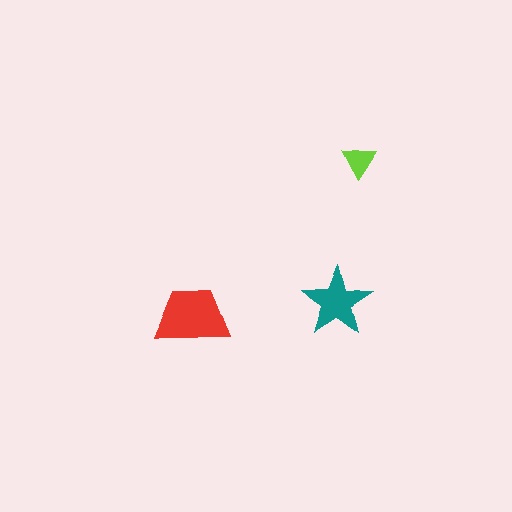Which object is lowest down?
The red trapezoid is bottommost.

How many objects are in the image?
There are 3 objects in the image.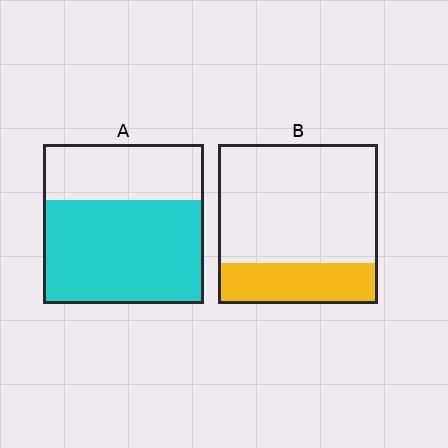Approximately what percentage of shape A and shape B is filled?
A is approximately 65% and B is approximately 25%.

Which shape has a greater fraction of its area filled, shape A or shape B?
Shape A.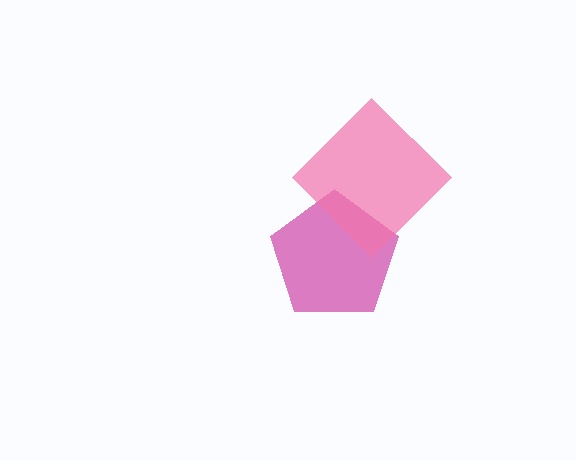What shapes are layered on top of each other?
The layered shapes are: a magenta pentagon, a pink diamond.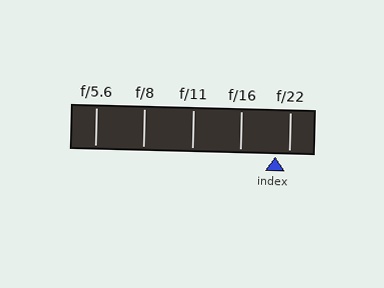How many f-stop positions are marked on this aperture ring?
There are 5 f-stop positions marked.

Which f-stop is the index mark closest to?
The index mark is closest to f/22.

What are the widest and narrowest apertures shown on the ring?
The widest aperture shown is f/5.6 and the narrowest is f/22.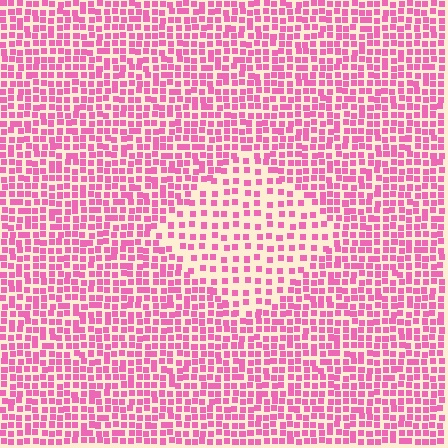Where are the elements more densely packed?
The elements are more densely packed outside the diamond boundary.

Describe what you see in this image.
The image contains small pink elements arranged at two different densities. A diamond-shaped region is visible where the elements are less densely packed than the surrounding area.